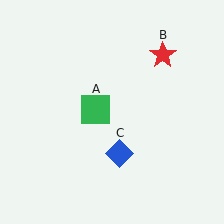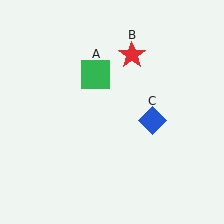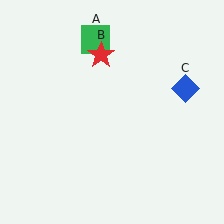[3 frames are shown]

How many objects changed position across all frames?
3 objects changed position: green square (object A), red star (object B), blue diamond (object C).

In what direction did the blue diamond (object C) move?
The blue diamond (object C) moved up and to the right.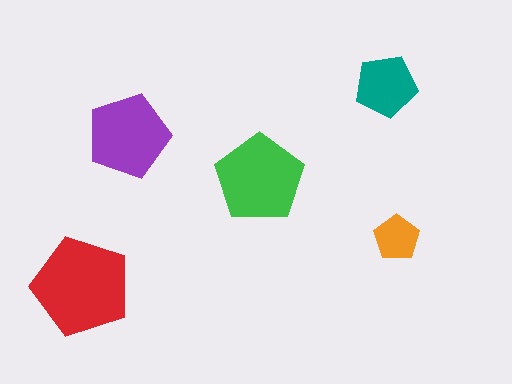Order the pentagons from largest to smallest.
the red one, the green one, the purple one, the teal one, the orange one.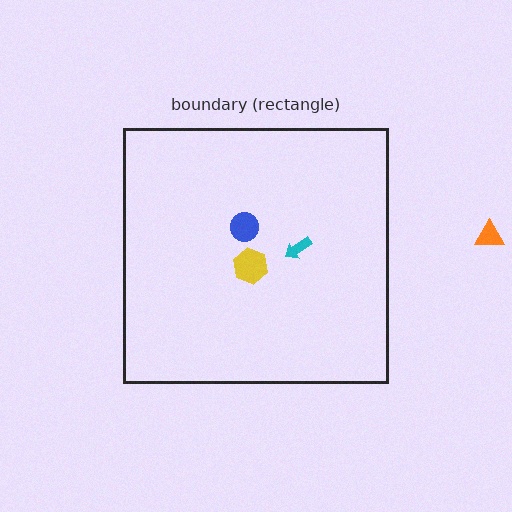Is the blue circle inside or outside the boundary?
Inside.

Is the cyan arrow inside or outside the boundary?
Inside.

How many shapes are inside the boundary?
3 inside, 1 outside.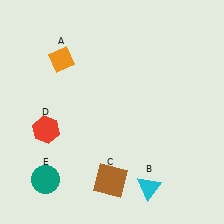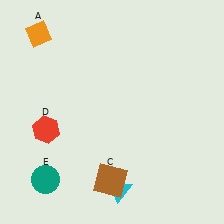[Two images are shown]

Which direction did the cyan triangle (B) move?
The cyan triangle (B) moved left.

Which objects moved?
The objects that moved are: the orange diamond (A), the cyan triangle (B).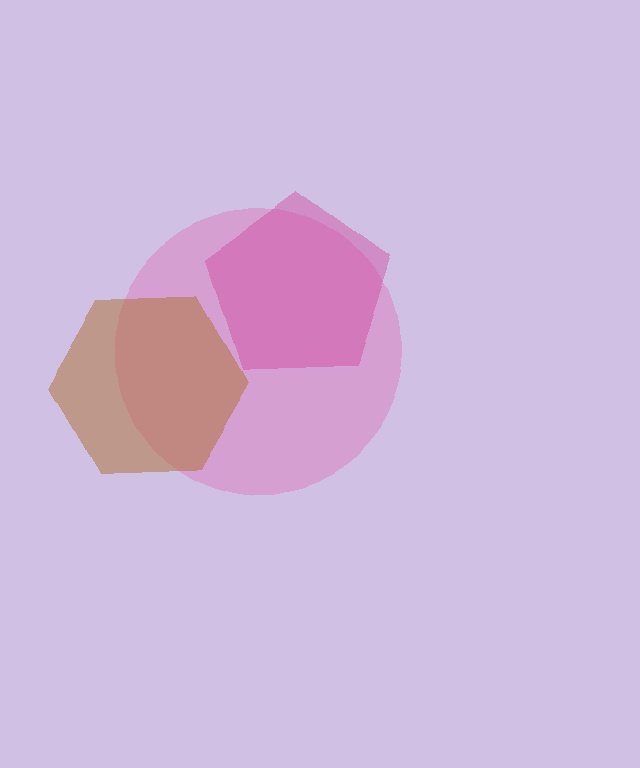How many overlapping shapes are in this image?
There are 3 overlapping shapes in the image.